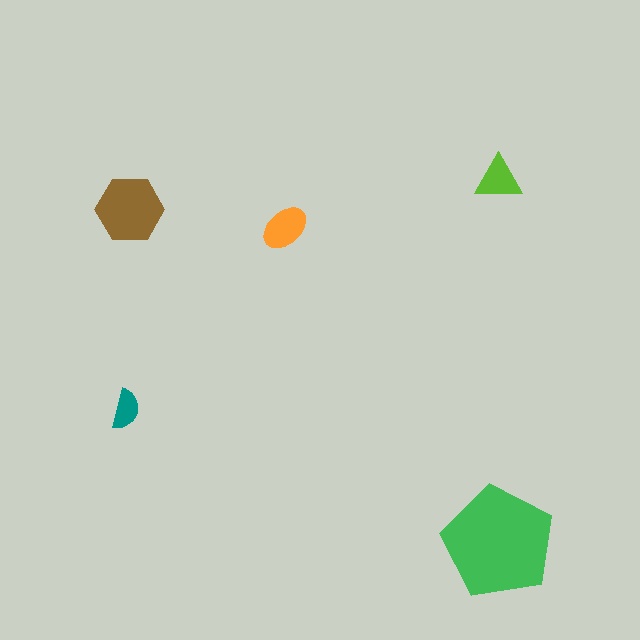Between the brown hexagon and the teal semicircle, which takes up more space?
The brown hexagon.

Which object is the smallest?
The teal semicircle.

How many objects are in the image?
There are 5 objects in the image.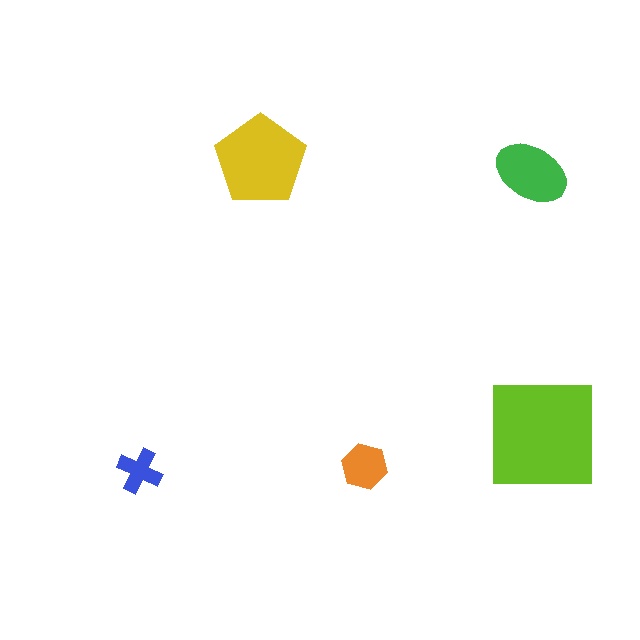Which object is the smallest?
The blue cross.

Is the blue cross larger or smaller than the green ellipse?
Smaller.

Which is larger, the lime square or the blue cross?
The lime square.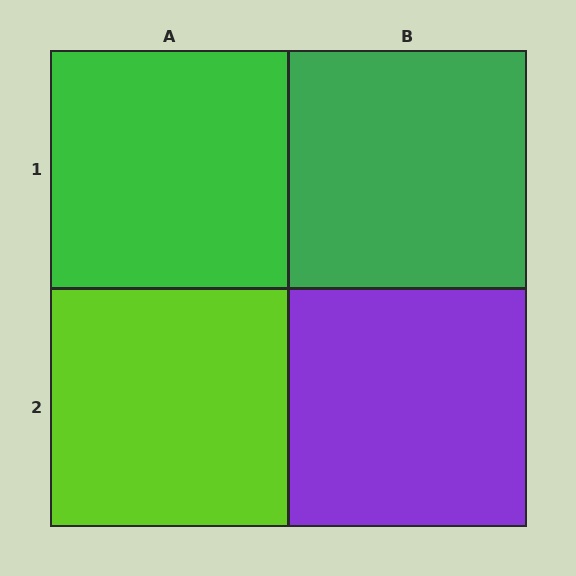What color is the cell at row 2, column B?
Purple.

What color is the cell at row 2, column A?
Lime.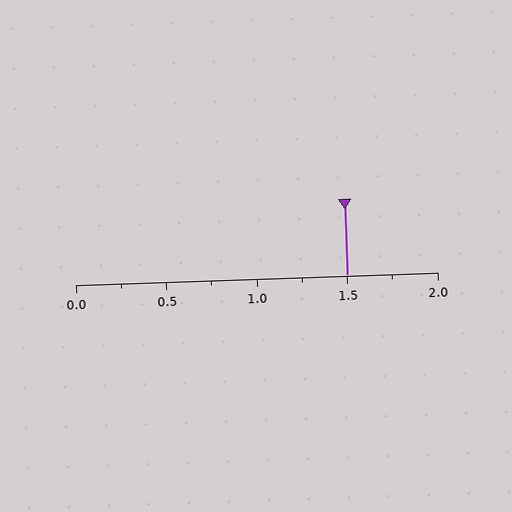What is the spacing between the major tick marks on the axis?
The major ticks are spaced 0.5 apart.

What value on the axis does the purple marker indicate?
The marker indicates approximately 1.5.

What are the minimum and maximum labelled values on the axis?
The axis runs from 0.0 to 2.0.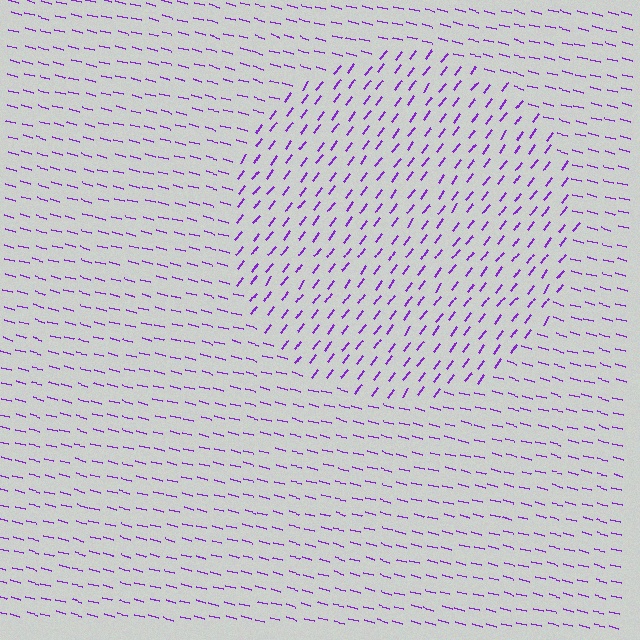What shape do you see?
I see a circle.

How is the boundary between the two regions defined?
The boundary is defined purely by a change in line orientation (approximately 68 degrees difference). All lines are the same color and thickness.